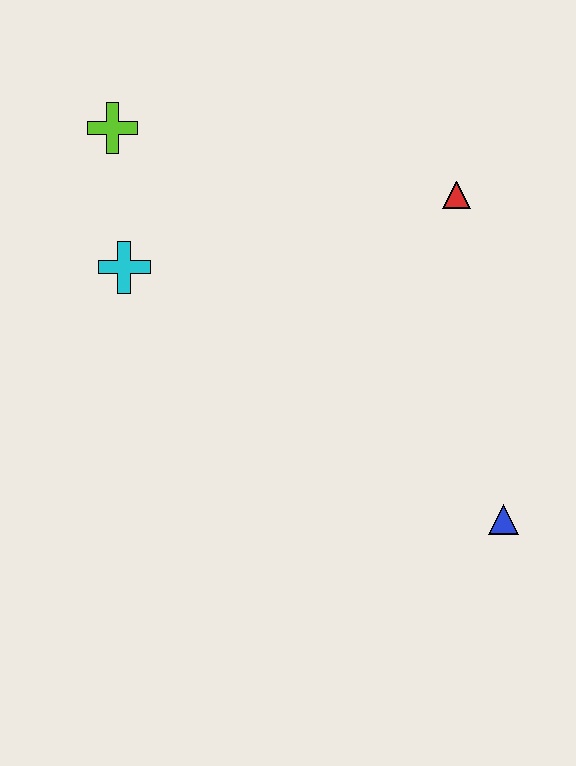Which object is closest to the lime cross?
The cyan cross is closest to the lime cross.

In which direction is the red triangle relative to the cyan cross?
The red triangle is to the right of the cyan cross.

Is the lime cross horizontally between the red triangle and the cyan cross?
No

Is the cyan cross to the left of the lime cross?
No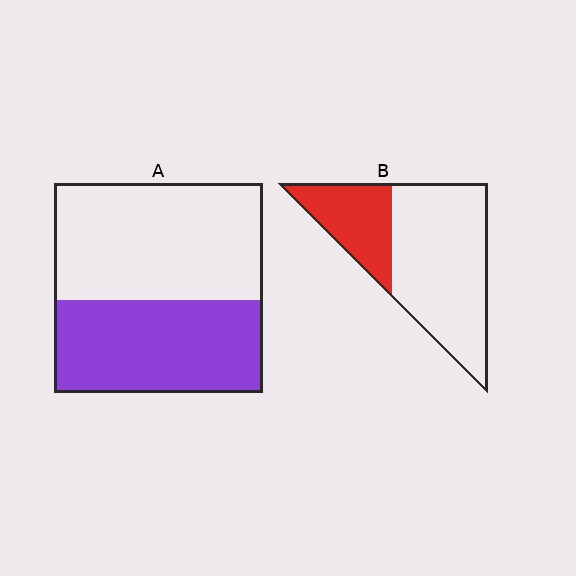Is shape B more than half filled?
No.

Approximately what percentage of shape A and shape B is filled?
A is approximately 45% and B is approximately 30%.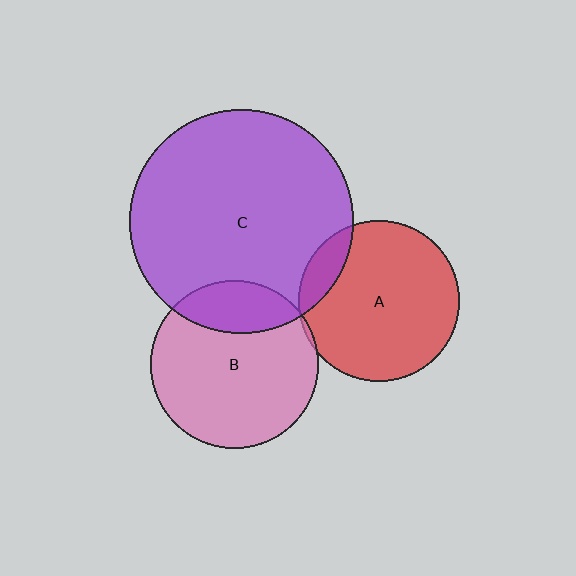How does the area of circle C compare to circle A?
Approximately 1.9 times.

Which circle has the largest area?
Circle C (purple).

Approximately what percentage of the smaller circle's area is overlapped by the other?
Approximately 10%.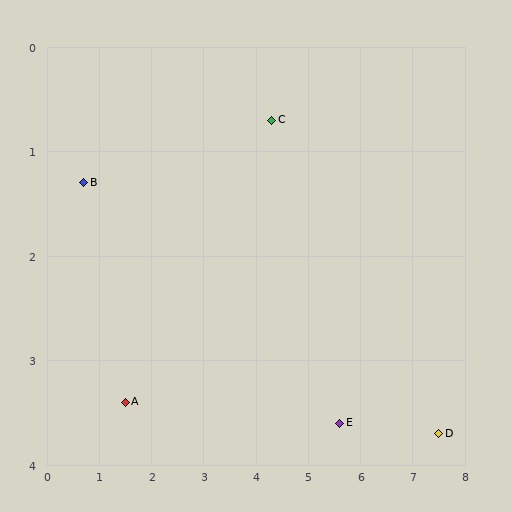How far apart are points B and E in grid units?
Points B and E are about 5.4 grid units apart.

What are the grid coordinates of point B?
Point B is at approximately (0.7, 1.3).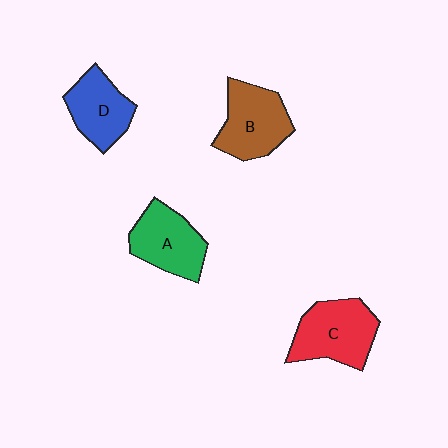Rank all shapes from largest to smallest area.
From largest to smallest: C (red), B (brown), A (green), D (blue).